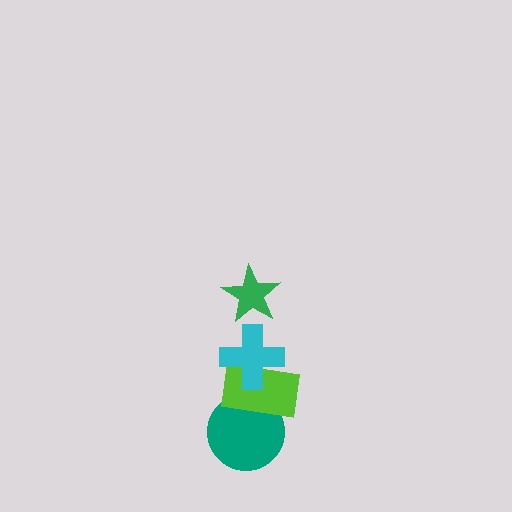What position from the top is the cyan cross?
The cyan cross is 2nd from the top.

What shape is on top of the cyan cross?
The green star is on top of the cyan cross.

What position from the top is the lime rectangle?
The lime rectangle is 3rd from the top.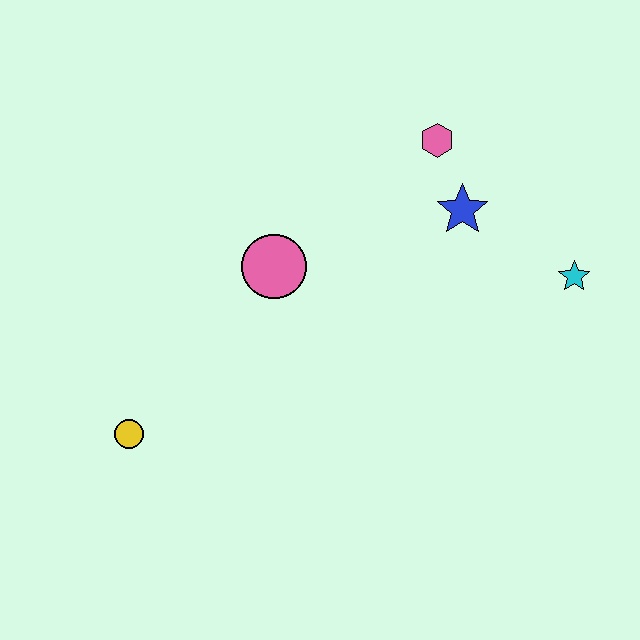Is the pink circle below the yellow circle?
No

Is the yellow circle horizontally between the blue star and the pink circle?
No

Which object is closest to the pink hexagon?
The blue star is closest to the pink hexagon.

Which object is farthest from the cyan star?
The yellow circle is farthest from the cyan star.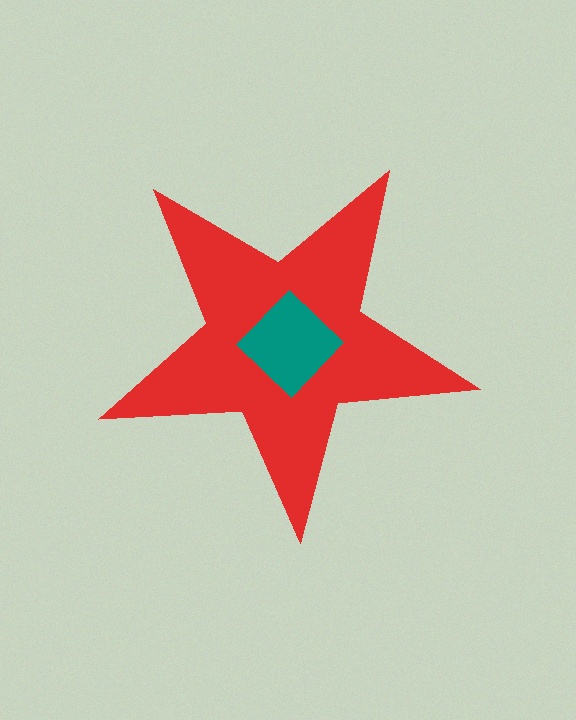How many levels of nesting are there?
2.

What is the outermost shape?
The red star.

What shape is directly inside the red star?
The teal diamond.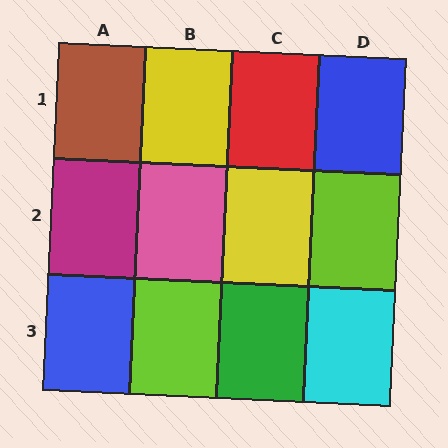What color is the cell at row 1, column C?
Red.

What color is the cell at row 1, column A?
Brown.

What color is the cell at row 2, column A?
Magenta.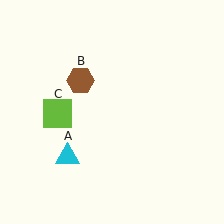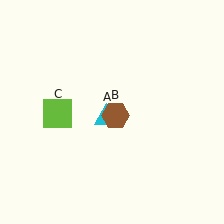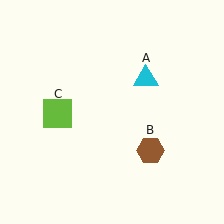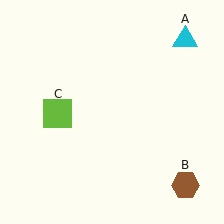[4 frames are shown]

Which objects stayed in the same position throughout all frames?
Lime square (object C) remained stationary.